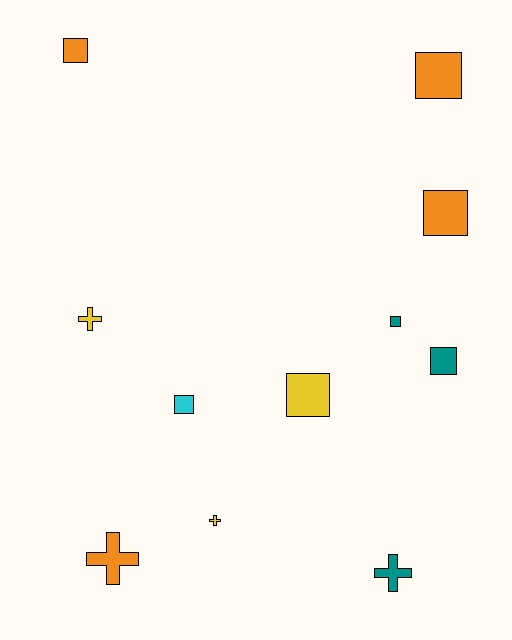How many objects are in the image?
There are 11 objects.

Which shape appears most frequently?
Square, with 7 objects.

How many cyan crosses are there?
There are no cyan crosses.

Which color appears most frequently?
Orange, with 4 objects.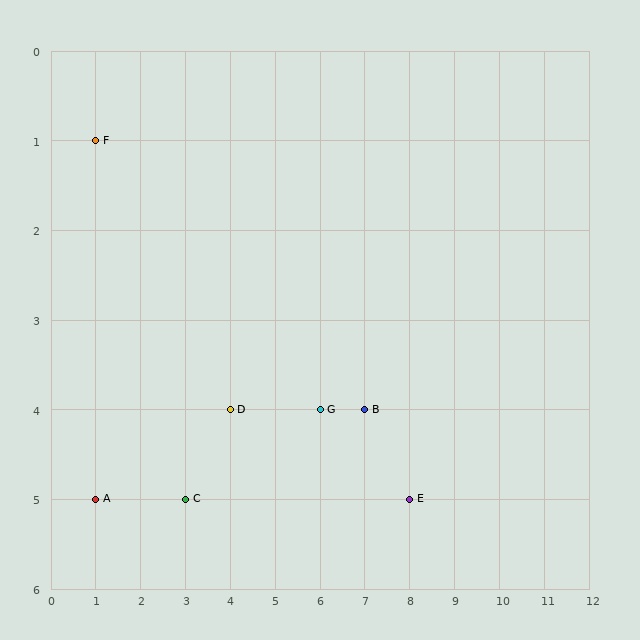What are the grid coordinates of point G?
Point G is at grid coordinates (6, 4).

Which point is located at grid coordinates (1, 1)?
Point F is at (1, 1).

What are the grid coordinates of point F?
Point F is at grid coordinates (1, 1).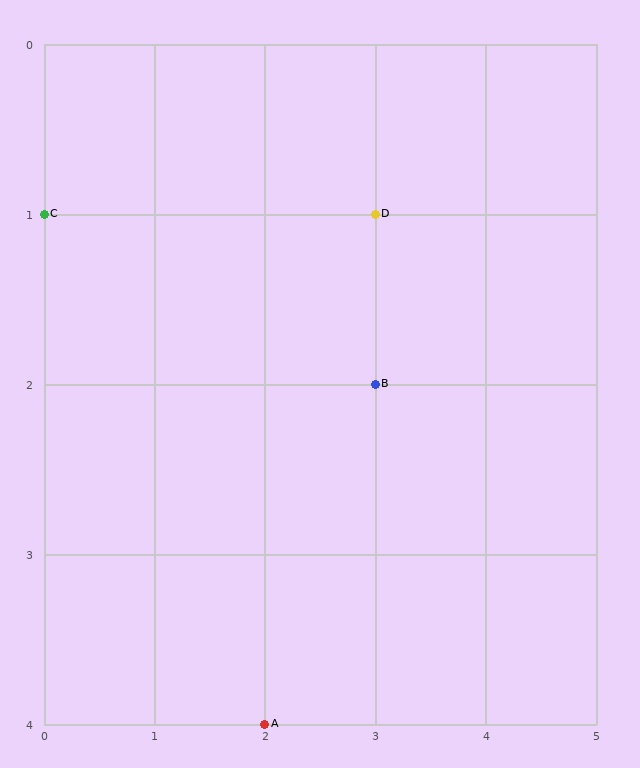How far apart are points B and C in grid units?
Points B and C are 3 columns and 1 row apart (about 3.2 grid units diagonally).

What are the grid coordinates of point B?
Point B is at grid coordinates (3, 2).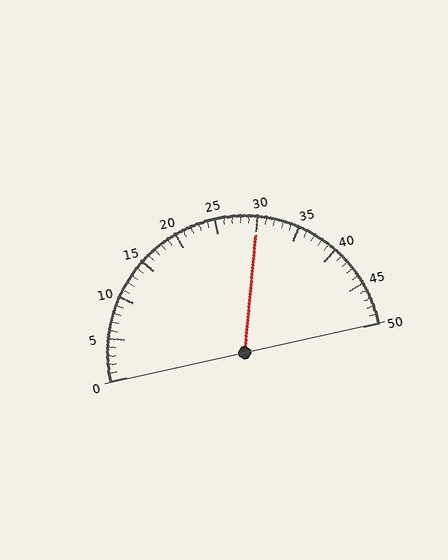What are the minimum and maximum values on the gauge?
The gauge ranges from 0 to 50.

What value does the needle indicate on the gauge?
The needle indicates approximately 30.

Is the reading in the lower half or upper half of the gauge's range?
The reading is in the upper half of the range (0 to 50).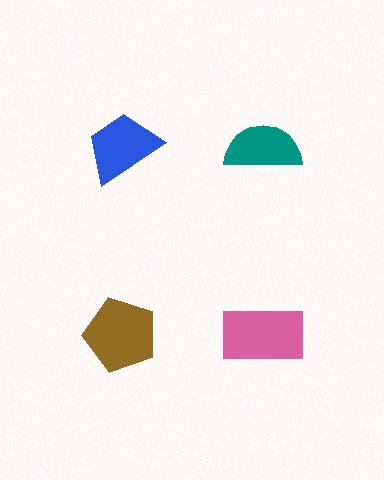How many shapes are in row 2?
2 shapes.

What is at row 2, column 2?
A pink rectangle.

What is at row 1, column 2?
A teal semicircle.